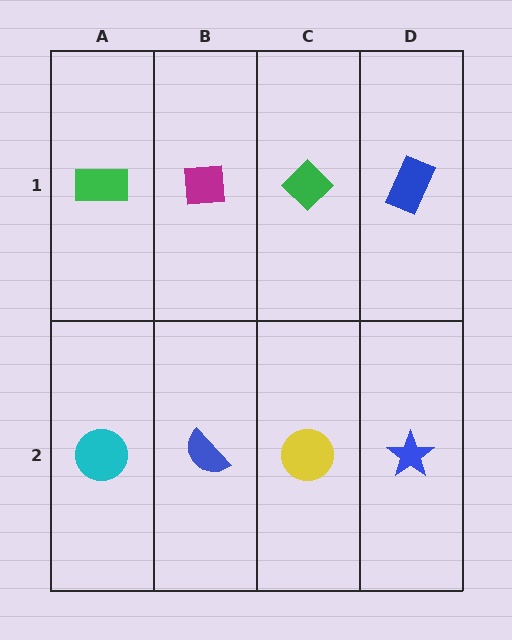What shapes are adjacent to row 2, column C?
A green diamond (row 1, column C), a blue semicircle (row 2, column B), a blue star (row 2, column D).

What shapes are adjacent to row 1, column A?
A cyan circle (row 2, column A), a magenta square (row 1, column B).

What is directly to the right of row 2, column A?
A blue semicircle.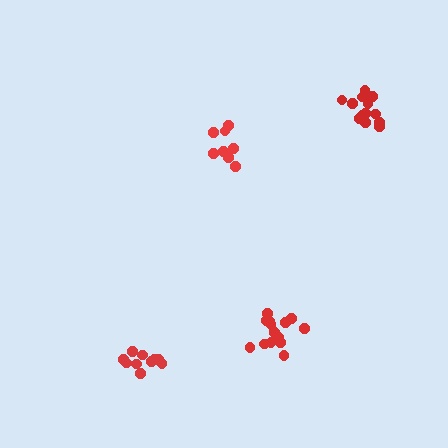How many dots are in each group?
Group 1: 10 dots, Group 2: 8 dots, Group 3: 14 dots, Group 4: 13 dots (45 total).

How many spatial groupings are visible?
There are 4 spatial groupings.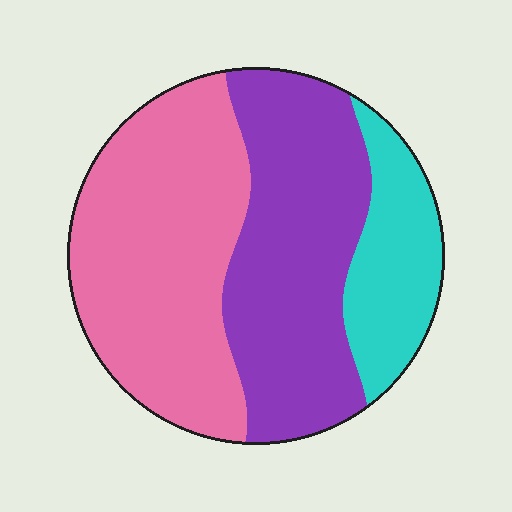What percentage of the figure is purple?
Purple takes up about two fifths (2/5) of the figure.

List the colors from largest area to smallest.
From largest to smallest: pink, purple, cyan.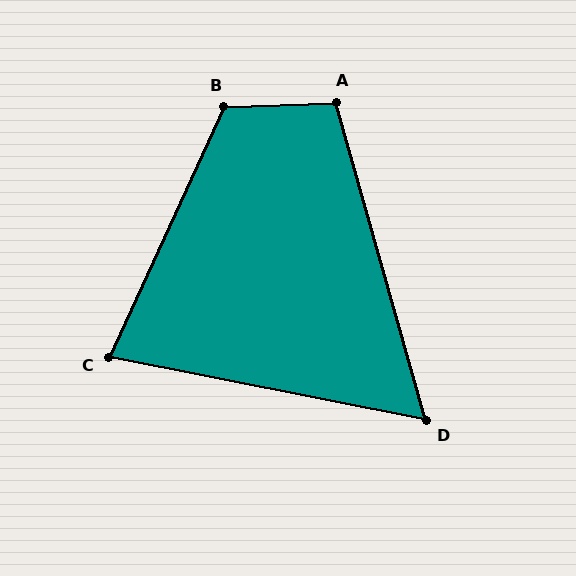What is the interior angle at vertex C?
Approximately 77 degrees (acute).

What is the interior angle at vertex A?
Approximately 103 degrees (obtuse).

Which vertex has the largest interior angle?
B, at approximately 117 degrees.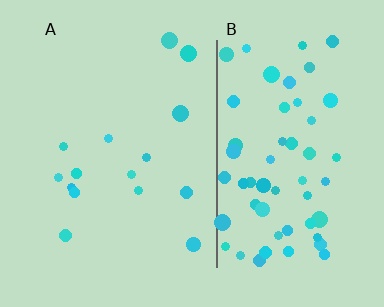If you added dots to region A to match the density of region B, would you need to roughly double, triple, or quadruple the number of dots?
Approximately quadruple.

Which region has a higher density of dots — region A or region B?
B (the right).